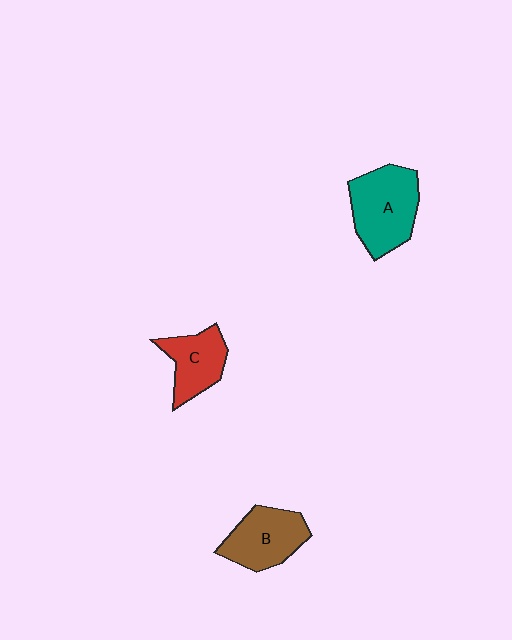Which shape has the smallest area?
Shape C (red).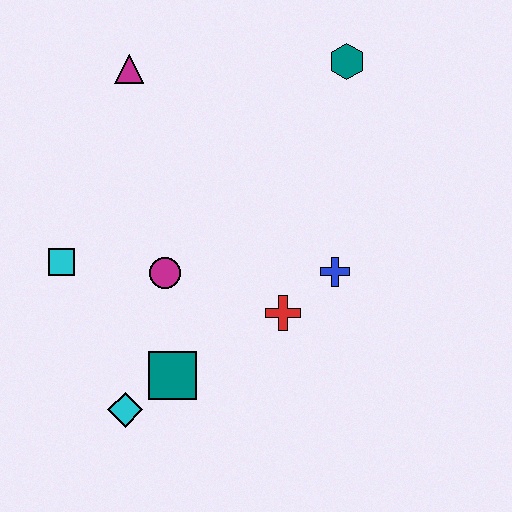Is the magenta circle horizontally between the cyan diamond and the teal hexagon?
Yes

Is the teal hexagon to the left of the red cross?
No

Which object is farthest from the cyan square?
The teal hexagon is farthest from the cyan square.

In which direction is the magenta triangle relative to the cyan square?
The magenta triangle is above the cyan square.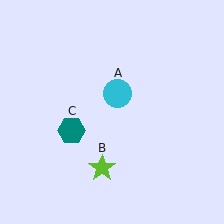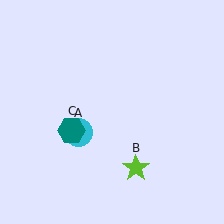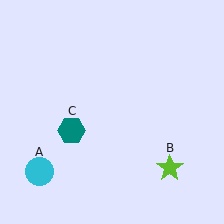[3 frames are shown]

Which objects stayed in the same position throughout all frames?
Teal hexagon (object C) remained stationary.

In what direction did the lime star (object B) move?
The lime star (object B) moved right.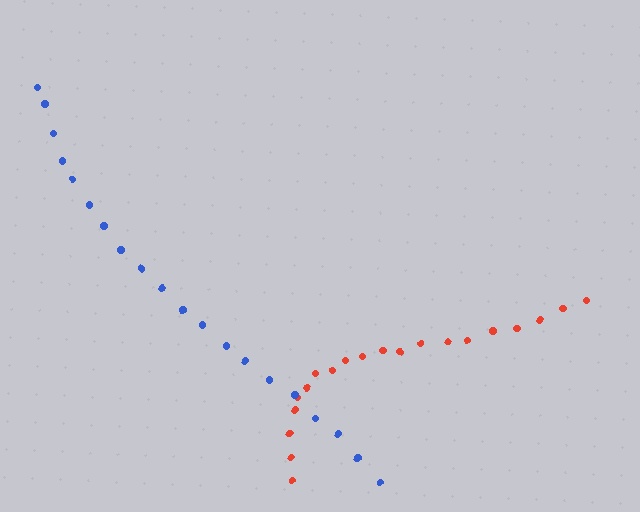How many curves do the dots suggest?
There are 2 distinct paths.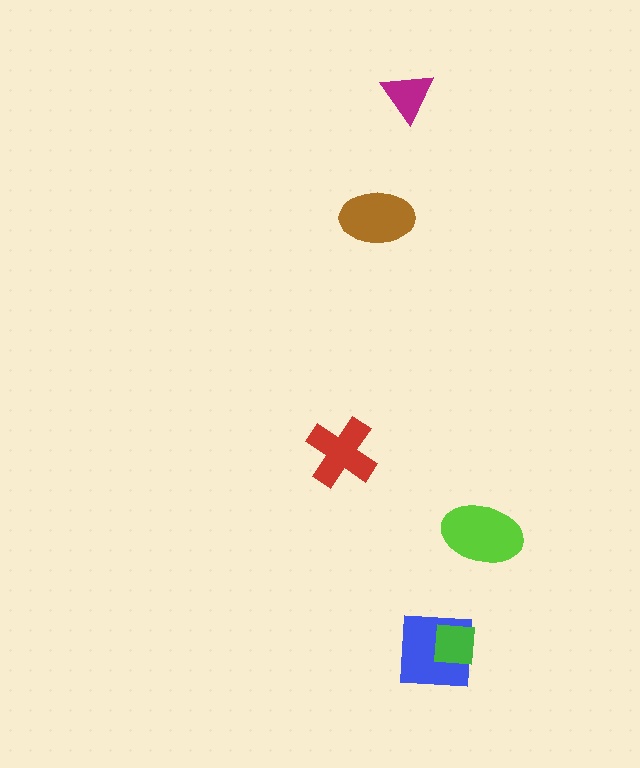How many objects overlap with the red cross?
0 objects overlap with the red cross.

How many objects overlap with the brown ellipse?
0 objects overlap with the brown ellipse.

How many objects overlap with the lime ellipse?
0 objects overlap with the lime ellipse.